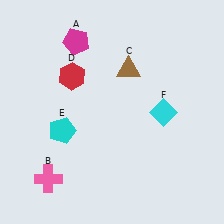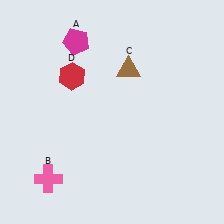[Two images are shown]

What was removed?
The cyan diamond (F), the cyan pentagon (E) were removed in Image 2.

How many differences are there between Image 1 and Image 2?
There are 2 differences between the two images.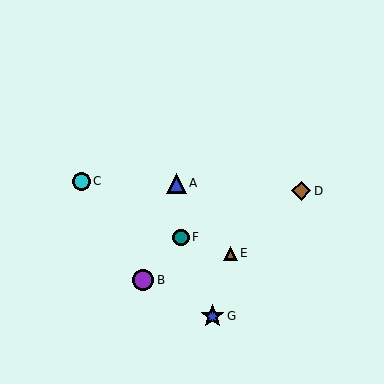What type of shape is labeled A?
Shape A is a blue triangle.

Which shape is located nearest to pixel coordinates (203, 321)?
The blue star (labeled G) at (213, 316) is nearest to that location.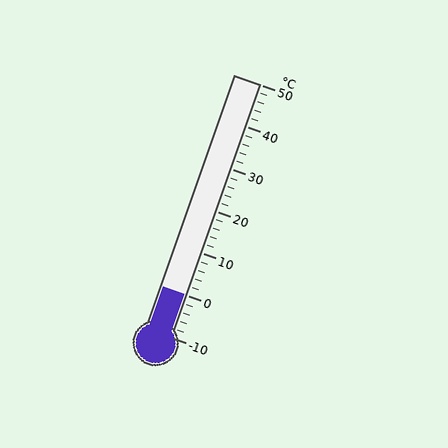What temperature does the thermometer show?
The thermometer shows approximately 0°C.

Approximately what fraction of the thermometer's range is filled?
The thermometer is filled to approximately 15% of its range.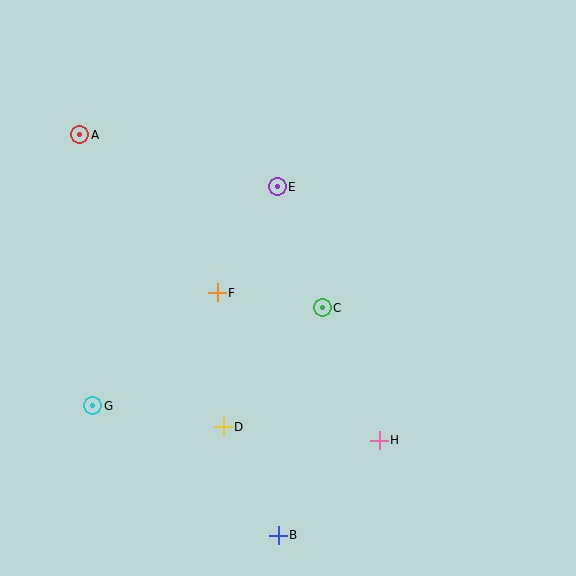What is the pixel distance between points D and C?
The distance between D and C is 155 pixels.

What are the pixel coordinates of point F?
Point F is at (217, 293).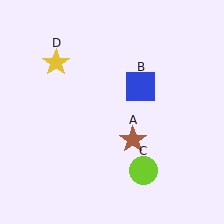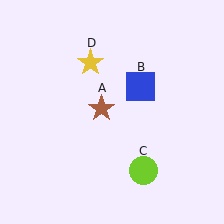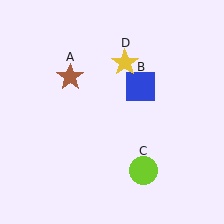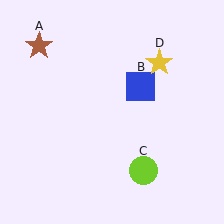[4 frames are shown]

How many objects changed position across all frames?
2 objects changed position: brown star (object A), yellow star (object D).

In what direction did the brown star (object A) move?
The brown star (object A) moved up and to the left.